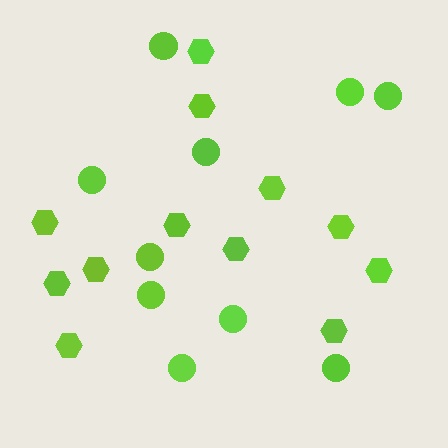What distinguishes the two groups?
There are 2 groups: one group of circles (10) and one group of hexagons (12).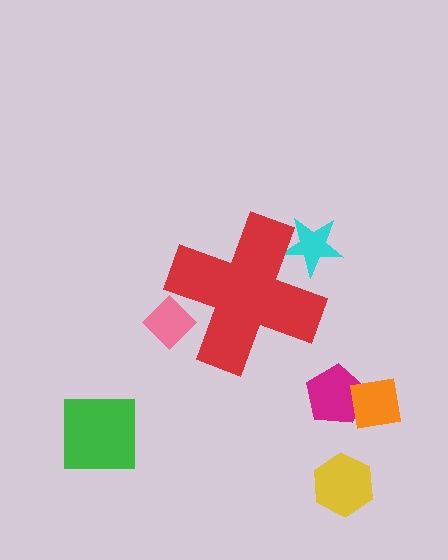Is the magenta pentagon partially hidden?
No, the magenta pentagon is fully visible.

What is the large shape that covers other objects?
A red cross.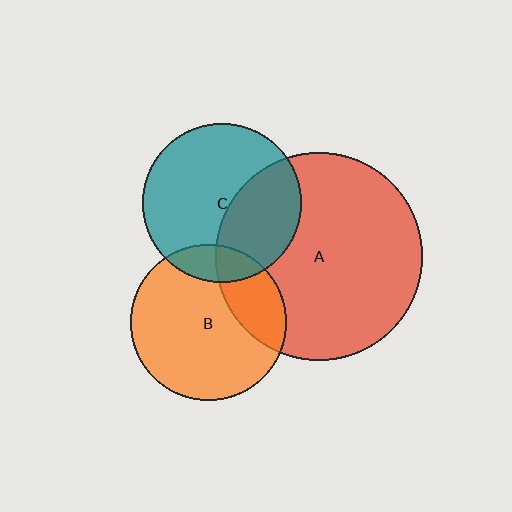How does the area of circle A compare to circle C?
Approximately 1.7 times.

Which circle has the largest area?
Circle A (red).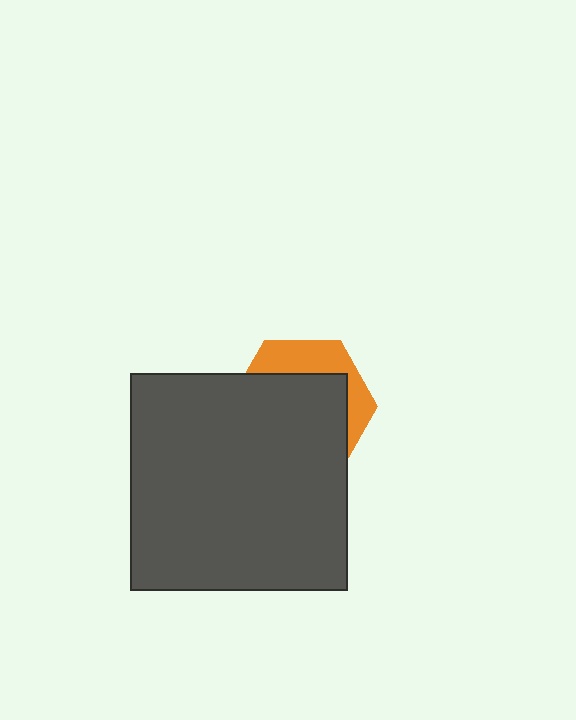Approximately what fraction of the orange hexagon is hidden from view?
Roughly 68% of the orange hexagon is hidden behind the dark gray square.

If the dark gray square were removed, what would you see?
You would see the complete orange hexagon.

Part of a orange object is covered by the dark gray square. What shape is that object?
It is a hexagon.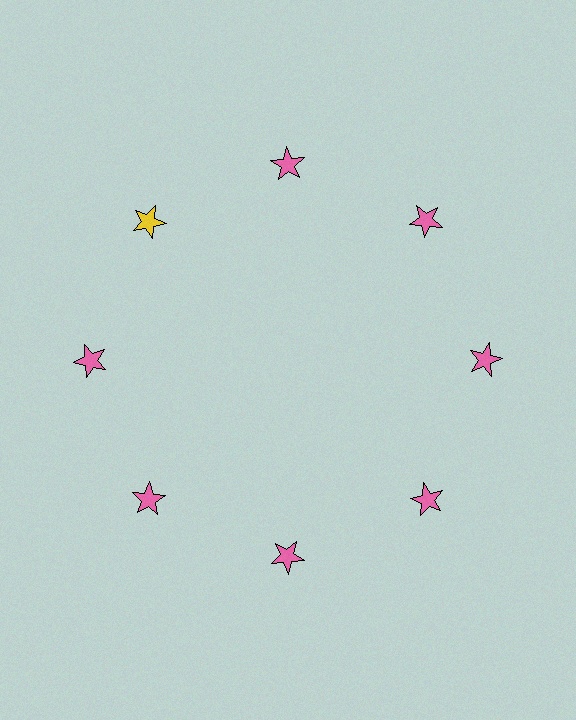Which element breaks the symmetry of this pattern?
The yellow star at roughly the 10 o'clock position breaks the symmetry. All other shapes are pink stars.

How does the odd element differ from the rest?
It has a different color: yellow instead of pink.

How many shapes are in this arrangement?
There are 8 shapes arranged in a ring pattern.